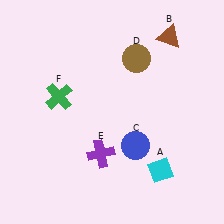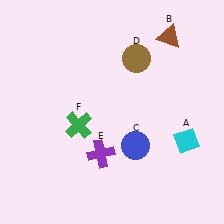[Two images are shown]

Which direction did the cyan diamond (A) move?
The cyan diamond (A) moved up.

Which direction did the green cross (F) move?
The green cross (F) moved down.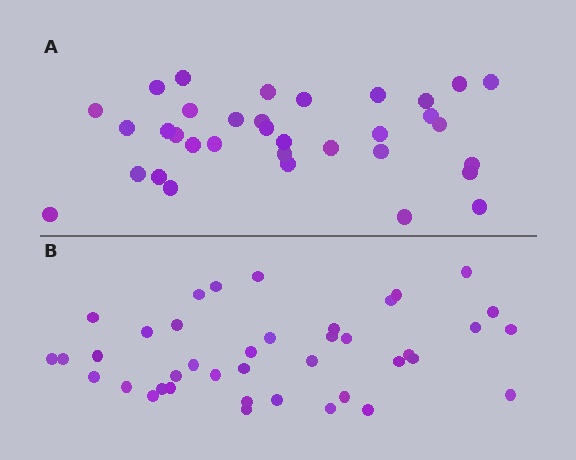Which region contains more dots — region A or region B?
Region B (the bottom region) has more dots.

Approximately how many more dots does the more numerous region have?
Region B has about 6 more dots than region A.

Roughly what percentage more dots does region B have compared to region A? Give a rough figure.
About 20% more.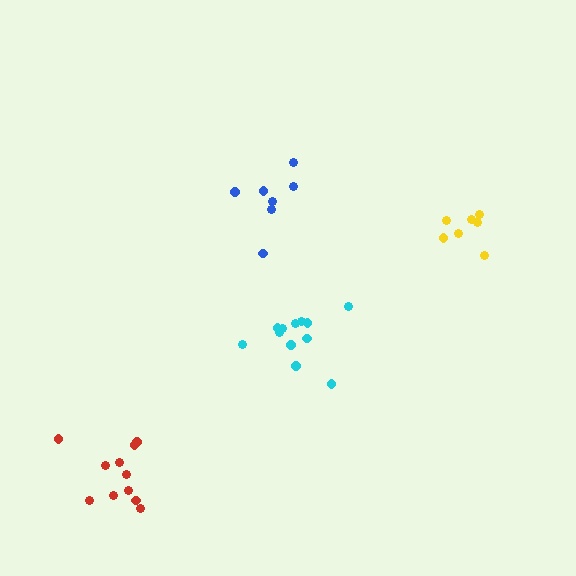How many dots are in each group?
Group 1: 11 dots, Group 2: 7 dots, Group 3: 7 dots, Group 4: 12 dots (37 total).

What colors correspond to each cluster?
The clusters are colored: red, yellow, blue, cyan.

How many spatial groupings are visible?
There are 4 spatial groupings.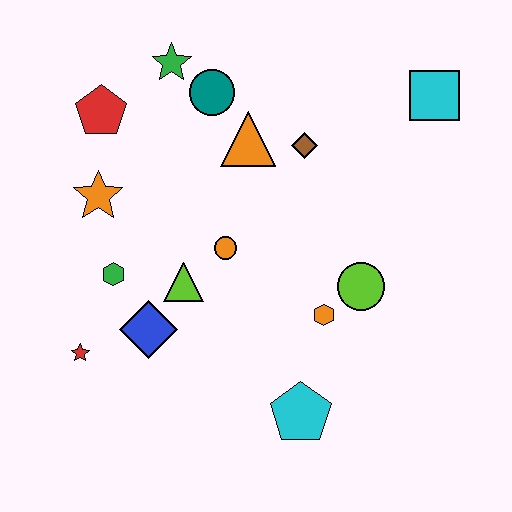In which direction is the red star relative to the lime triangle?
The red star is to the left of the lime triangle.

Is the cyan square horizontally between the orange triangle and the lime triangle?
No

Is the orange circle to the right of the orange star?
Yes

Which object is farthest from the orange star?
The cyan square is farthest from the orange star.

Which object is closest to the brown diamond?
The orange triangle is closest to the brown diamond.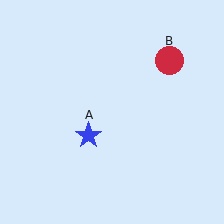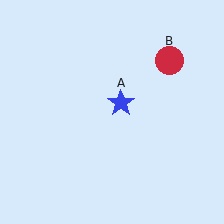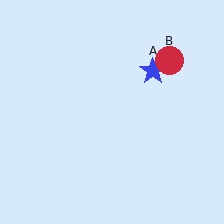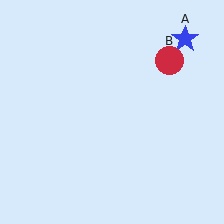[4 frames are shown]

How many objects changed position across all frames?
1 object changed position: blue star (object A).